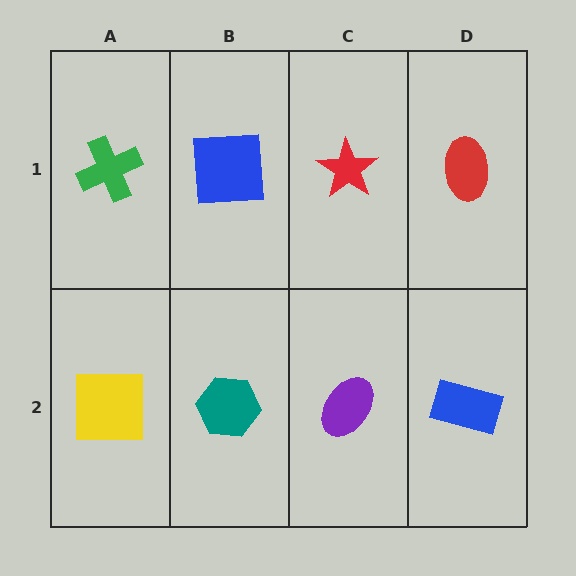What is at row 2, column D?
A blue rectangle.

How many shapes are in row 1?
4 shapes.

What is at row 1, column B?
A blue square.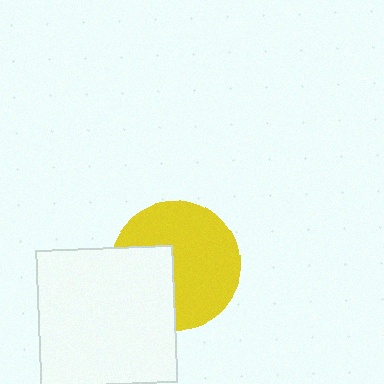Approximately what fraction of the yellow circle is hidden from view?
Roughly 34% of the yellow circle is hidden behind the white square.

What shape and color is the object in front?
The object in front is a white square.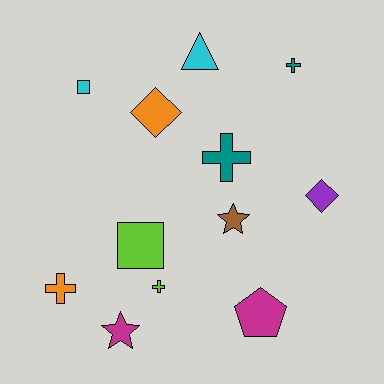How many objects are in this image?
There are 12 objects.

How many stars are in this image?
There are 2 stars.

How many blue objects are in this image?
There are no blue objects.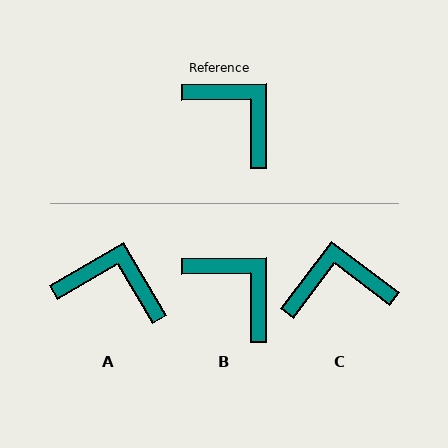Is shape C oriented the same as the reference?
No, it is off by about 52 degrees.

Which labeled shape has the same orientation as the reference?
B.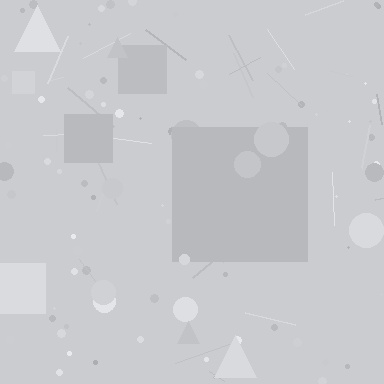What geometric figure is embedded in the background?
A square is embedded in the background.